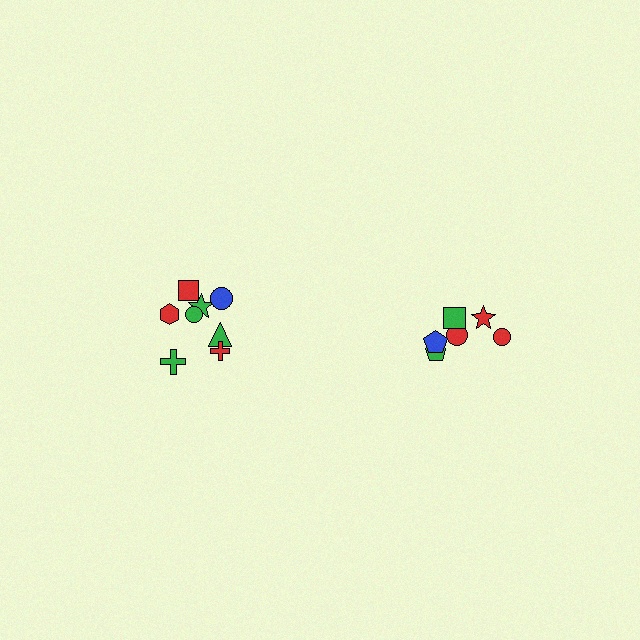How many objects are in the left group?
There are 8 objects.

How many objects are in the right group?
There are 6 objects.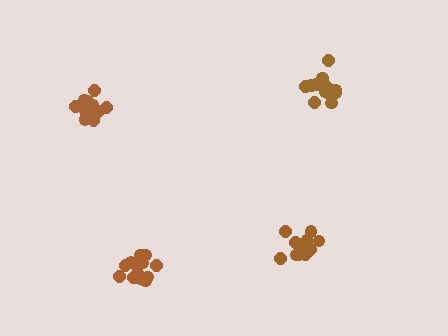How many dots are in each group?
Group 1: 13 dots, Group 2: 14 dots, Group 3: 14 dots, Group 4: 13 dots (54 total).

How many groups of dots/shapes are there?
There are 4 groups.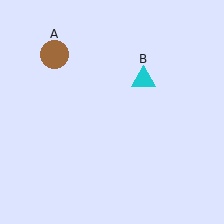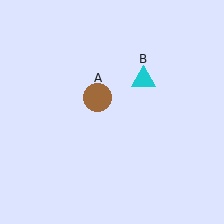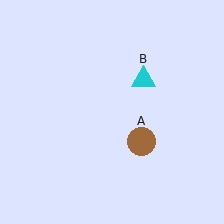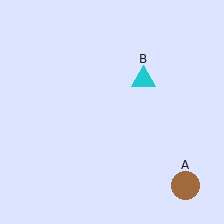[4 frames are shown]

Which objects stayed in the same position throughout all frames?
Cyan triangle (object B) remained stationary.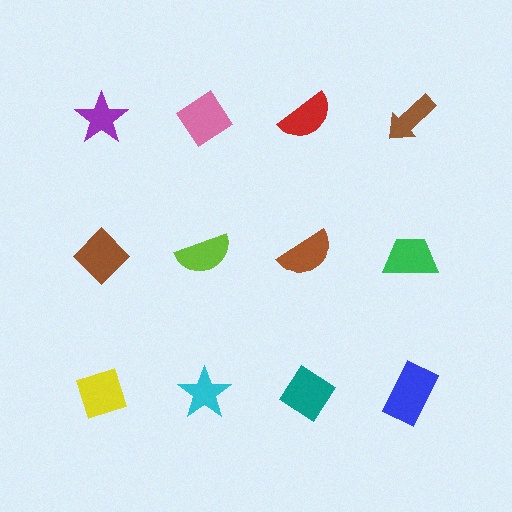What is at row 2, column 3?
A brown semicircle.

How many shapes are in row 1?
4 shapes.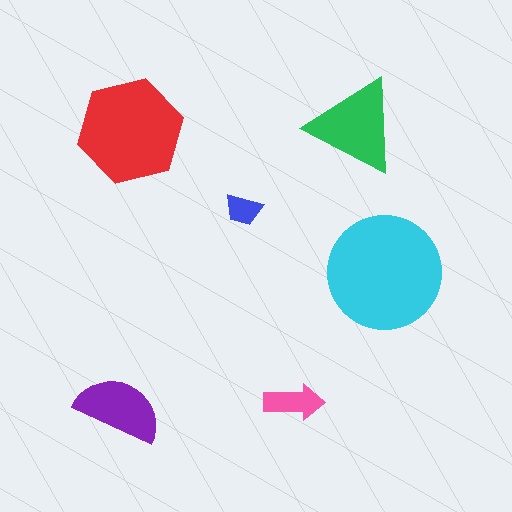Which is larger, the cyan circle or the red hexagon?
The cyan circle.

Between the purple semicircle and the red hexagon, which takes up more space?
The red hexagon.